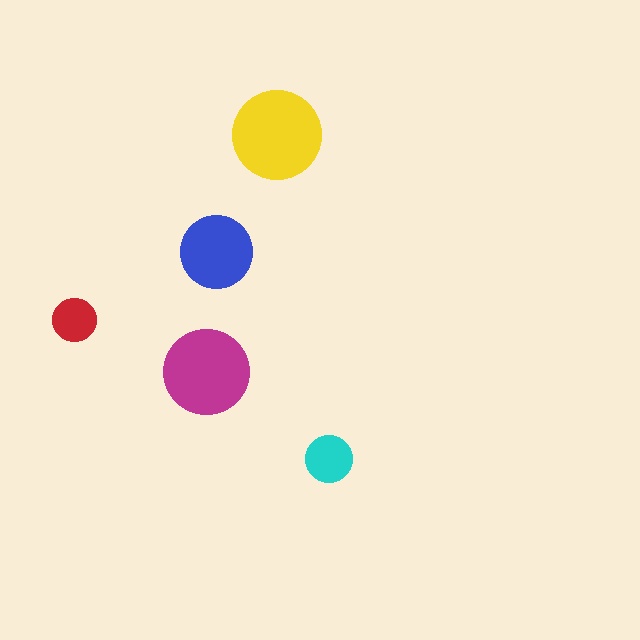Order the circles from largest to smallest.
the yellow one, the magenta one, the blue one, the cyan one, the red one.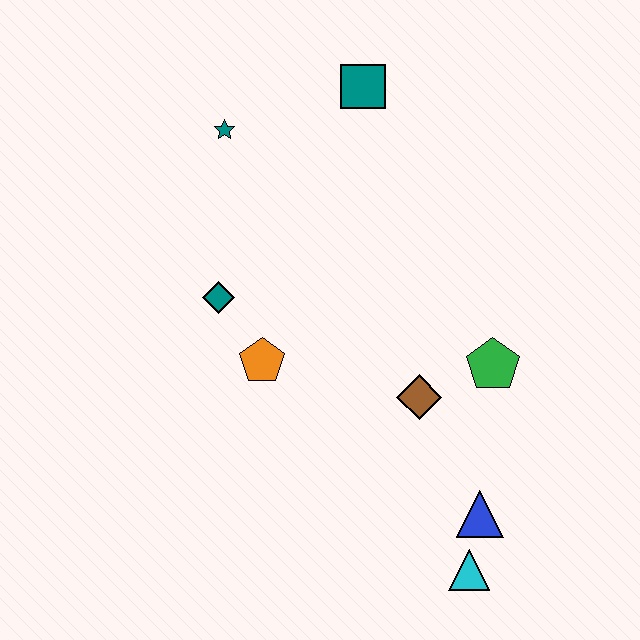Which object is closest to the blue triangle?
The cyan triangle is closest to the blue triangle.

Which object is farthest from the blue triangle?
The teal star is farthest from the blue triangle.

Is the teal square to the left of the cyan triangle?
Yes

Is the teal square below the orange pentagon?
No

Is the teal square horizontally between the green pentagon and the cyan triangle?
No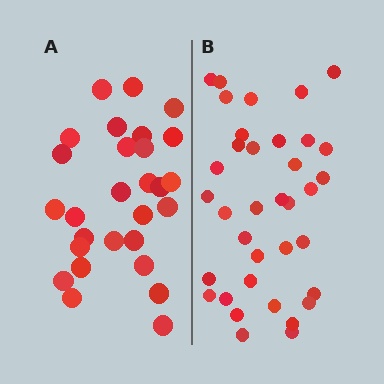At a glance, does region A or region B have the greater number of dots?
Region B (the right region) has more dots.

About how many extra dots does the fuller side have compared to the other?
Region B has roughly 8 or so more dots than region A.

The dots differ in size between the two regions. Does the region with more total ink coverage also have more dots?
No. Region A has more total ink coverage because its dots are larger, but region B actually contains more individual dots. Total area can be misleading — the number of items is what matters here.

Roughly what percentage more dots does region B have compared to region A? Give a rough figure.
About 30% more.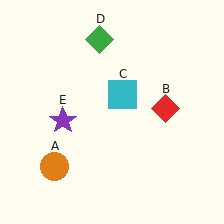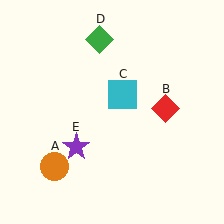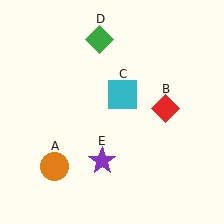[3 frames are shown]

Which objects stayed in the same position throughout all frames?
Orange circle (object A) and red diamond (object B) and cyan square (object C) and green diamond (object D) remained stationary.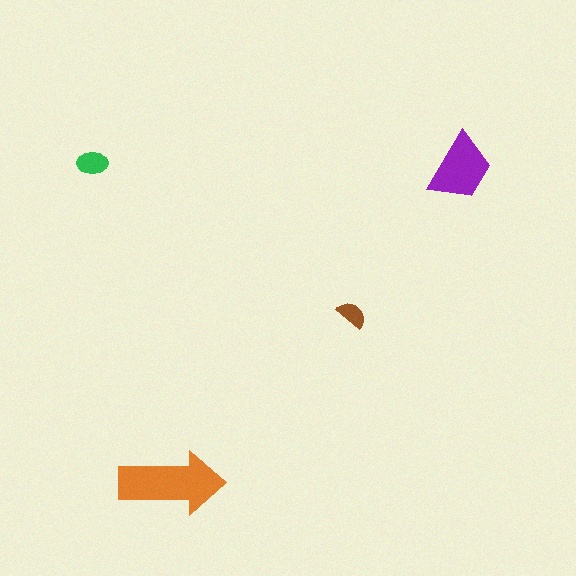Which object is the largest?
The orange arrow.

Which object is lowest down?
The orange arrow is bottommost.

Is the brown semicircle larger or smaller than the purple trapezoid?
Smaller.